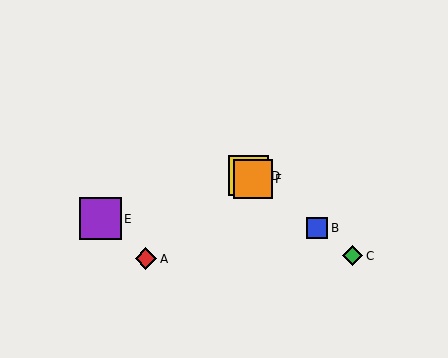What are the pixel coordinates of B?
Object B is at (317, 228).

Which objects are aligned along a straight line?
Objects B, C, D, F are aligned along a straight line.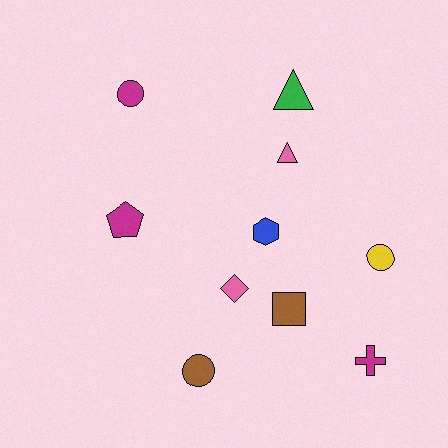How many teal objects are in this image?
There are no teal objects.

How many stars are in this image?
There are no stars.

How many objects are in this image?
There are 10 objects.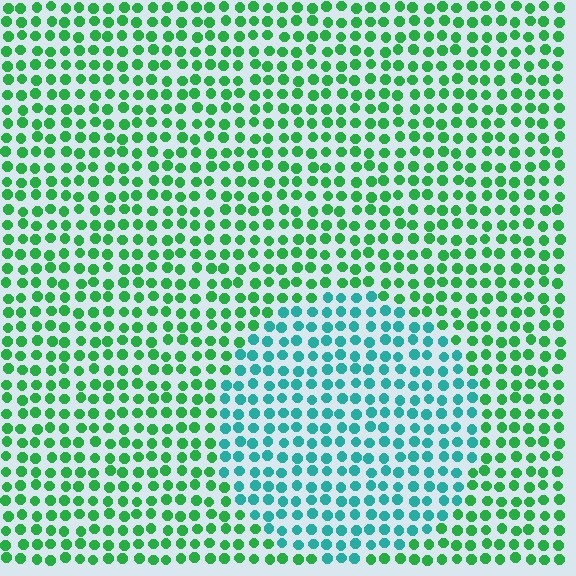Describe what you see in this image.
The image is filled with small green elements in a uniform arrangement. A circle-shaped region is visible where the elements are tinted to a slightly different hue, forming a subtle color boundary.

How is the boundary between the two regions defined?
The boundary is defined purely by a slight shift in hue (about 43 degrees). Spacing, size, and orientation are identical on both sides.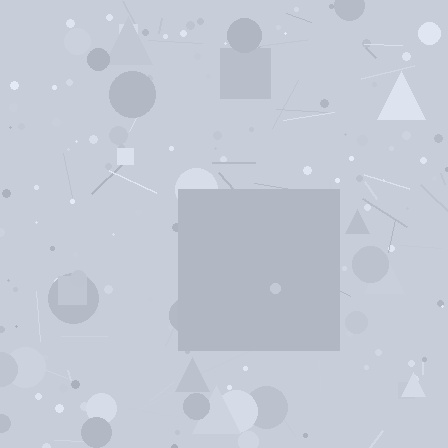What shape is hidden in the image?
A square is hidden in the image.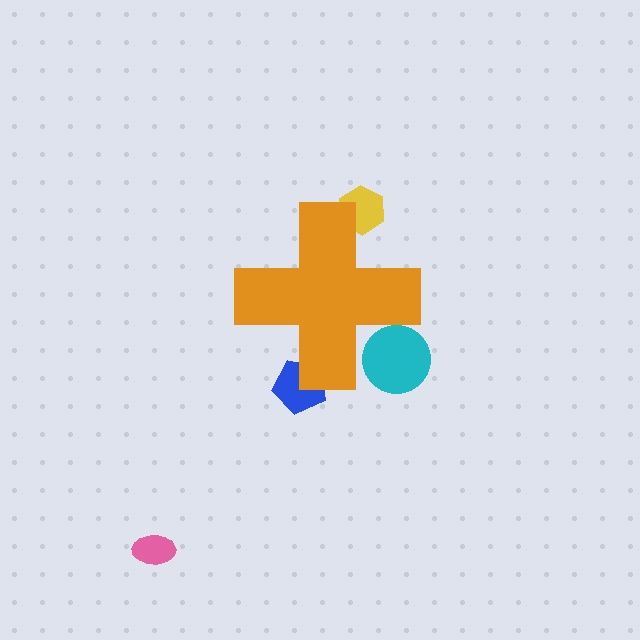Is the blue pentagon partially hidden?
Yes, the blue pentagon is partially hidden behind the orange cross.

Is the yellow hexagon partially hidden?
Yes, the yellow hexagon is partially hidden behind the orange cross.